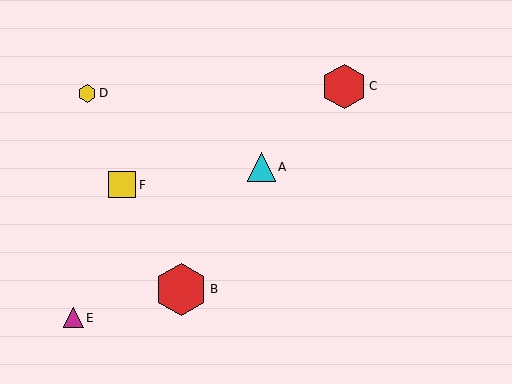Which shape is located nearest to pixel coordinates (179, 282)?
The red hexagon (labeled B) at (181, 289) is nearest to that location.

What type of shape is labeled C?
Shape C is a red hexagon.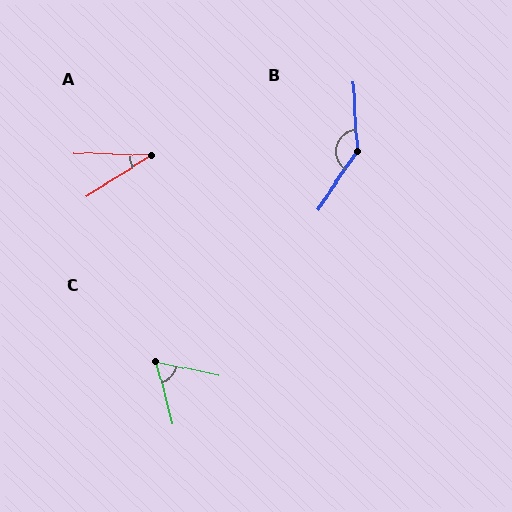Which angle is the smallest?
A, at approximately 34 degrees.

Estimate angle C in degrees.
Approximately 64 degrees.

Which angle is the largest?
B, at approximately 143 degrees.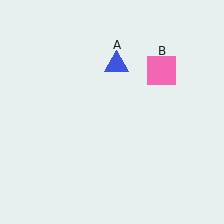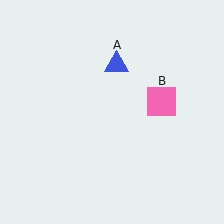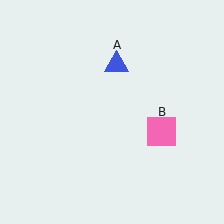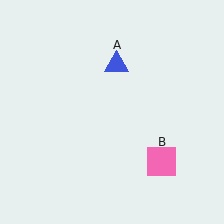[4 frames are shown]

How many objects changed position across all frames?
1 object changed position: pink square (object B).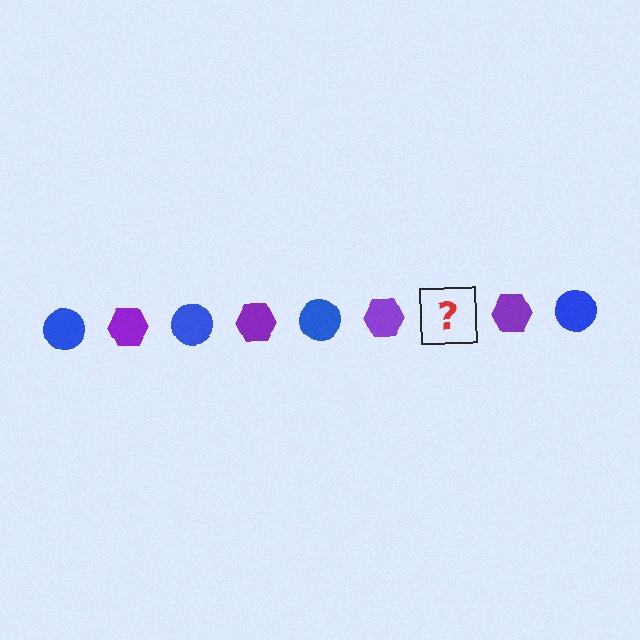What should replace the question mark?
The question mark should be replaced with a blue circle.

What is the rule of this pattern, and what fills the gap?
The rule is that the pattern alternates between blue circle and purple hexagon. The gap should be filled with a blue circle.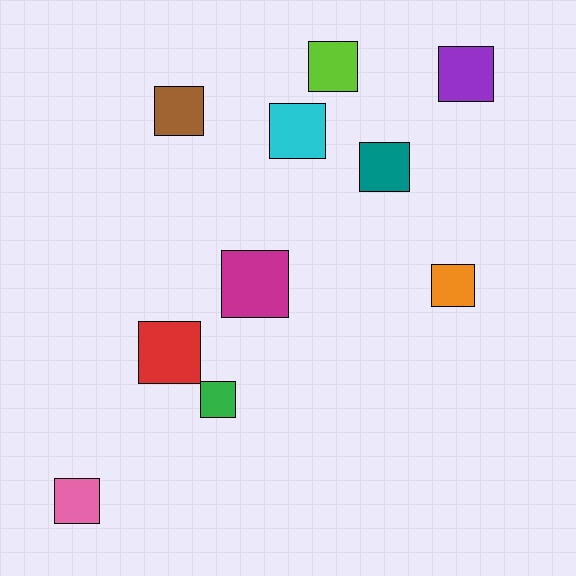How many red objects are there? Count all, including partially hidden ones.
There is 1 red object.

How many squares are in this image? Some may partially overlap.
There are 10 squares.